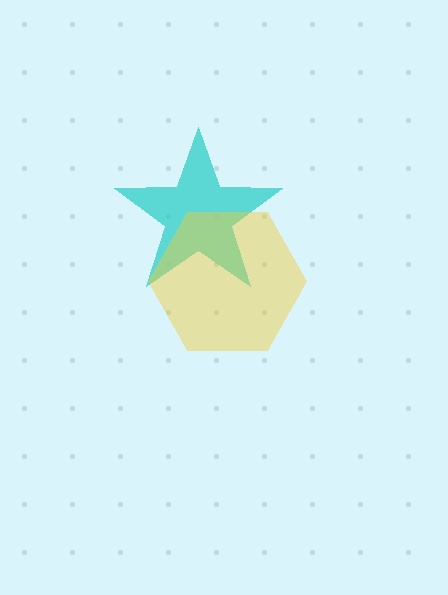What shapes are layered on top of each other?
The layered shapes are: a cyan star, a yellow hexagon.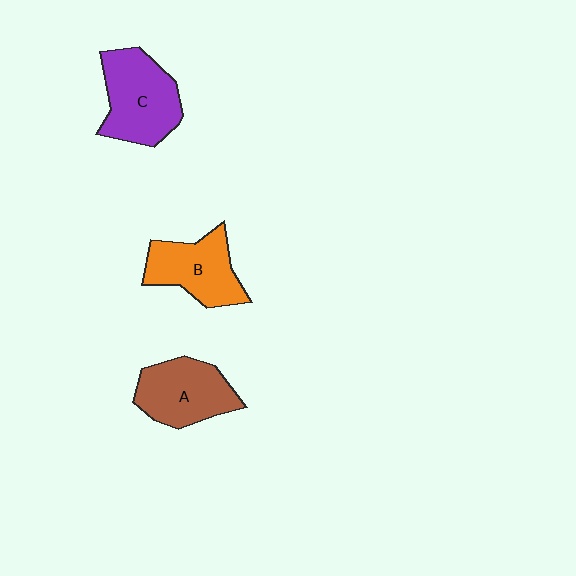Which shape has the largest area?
Shape C (purple).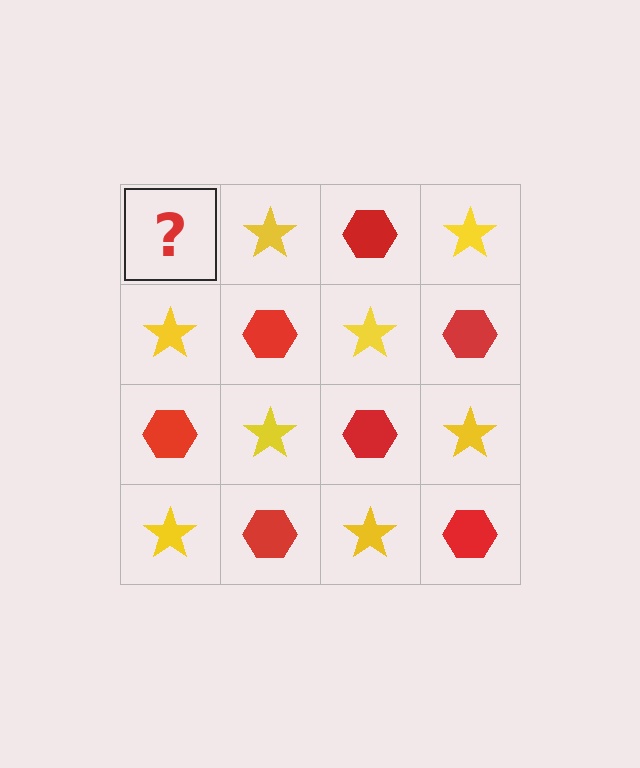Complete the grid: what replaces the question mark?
The question mark should be replaced with a red hexagon.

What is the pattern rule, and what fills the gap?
The rule is that it alternates red hexagon and yellow star in a checkerboard pattern. The gap should be filled with a red hexagon.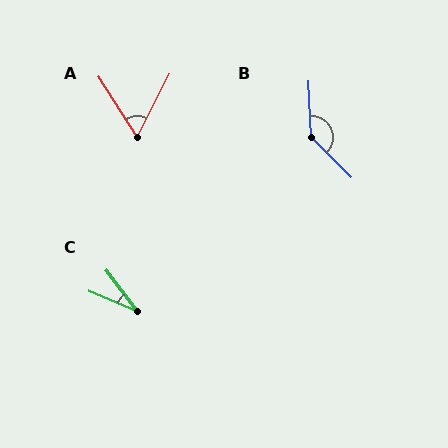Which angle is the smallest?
C, at approximately 30 degrees.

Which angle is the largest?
B, at approximately 137 degrees.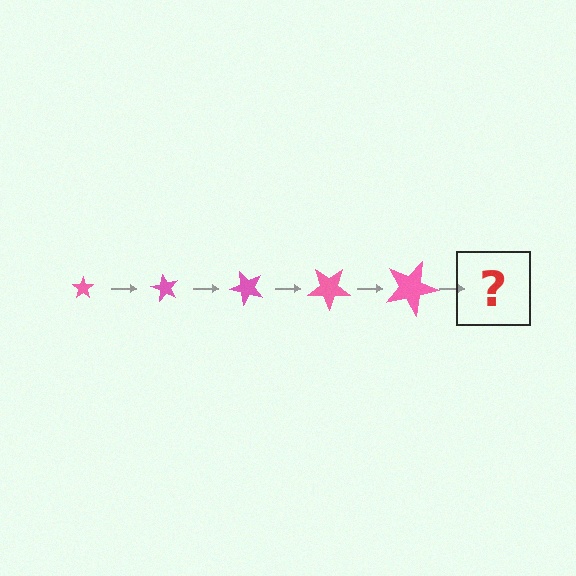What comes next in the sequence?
The next element should be a star, larger than the previous one and rotated 300 degrees from the start.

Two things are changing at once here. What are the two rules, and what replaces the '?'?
The two rules are that the star grows larger each step and it rotates 60 degrees each step. The '?' should be a star, larger than the previous one and rotated 300 degrees from the start.